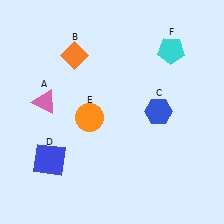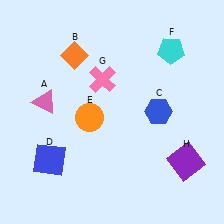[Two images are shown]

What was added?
A pink cross (G), a purple square (H) were added in Image 2.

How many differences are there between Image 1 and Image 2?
There are 2 differences between the two images.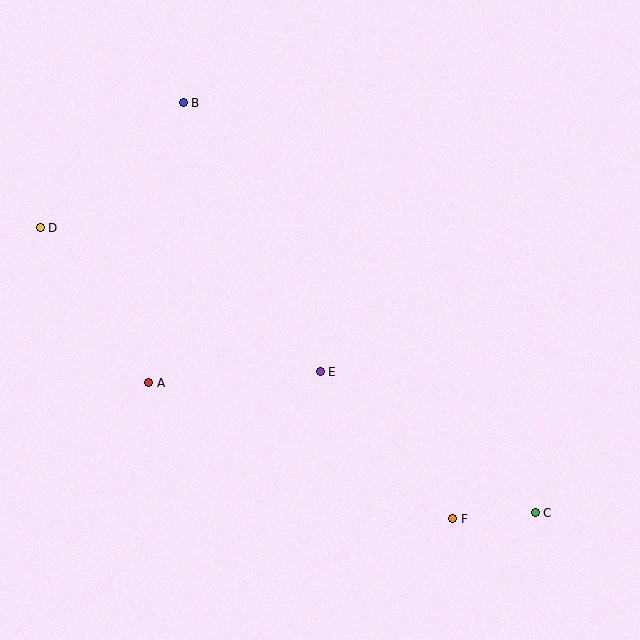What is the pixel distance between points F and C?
The distance between F and C is 83 pixels.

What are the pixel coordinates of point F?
Point F is at (453, 519).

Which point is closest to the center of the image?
Point E at (320, 372) is closest to the center.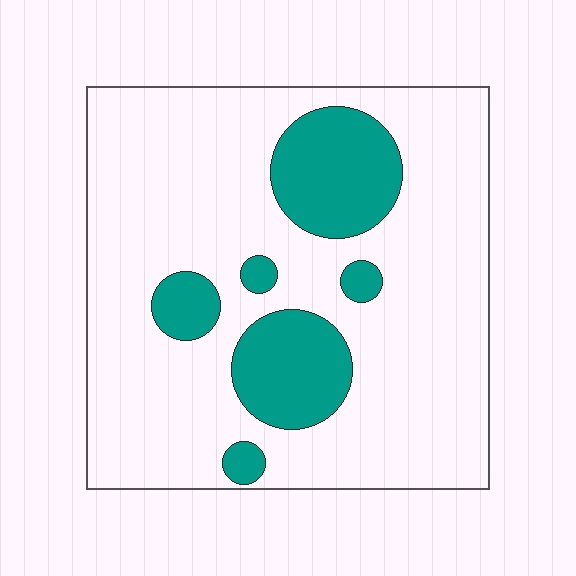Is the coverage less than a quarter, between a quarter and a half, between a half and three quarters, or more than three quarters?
Less than a quarter.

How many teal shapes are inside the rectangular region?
6.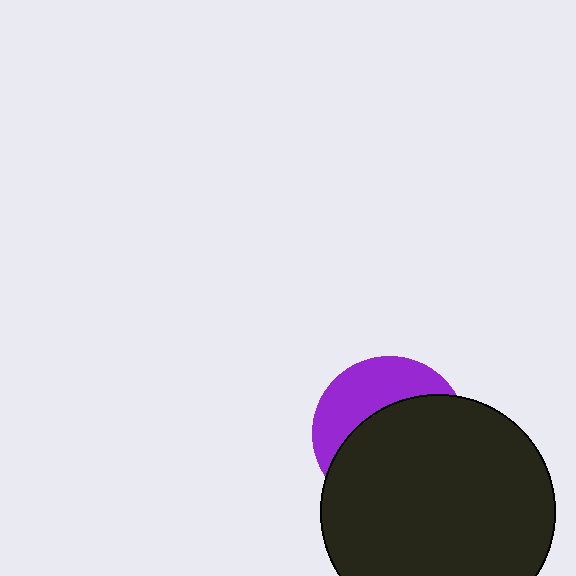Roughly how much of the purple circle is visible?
A small part of it is visible (roughly 36%).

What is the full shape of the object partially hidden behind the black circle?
The partially hidden object is a purple circle.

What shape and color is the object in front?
The object in front is a black circle.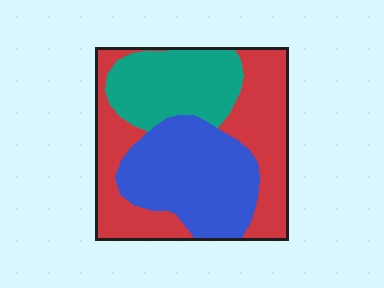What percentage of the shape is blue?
Blue takes up about one third (1/3) of the shape.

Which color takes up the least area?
Teal, at roughly 25%.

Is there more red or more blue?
Red.